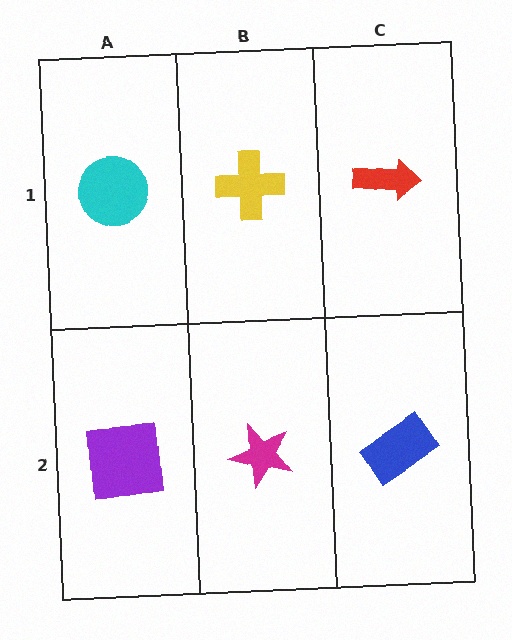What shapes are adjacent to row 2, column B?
A yellow cross (row 1, column B), a purple square (row 2, column A), a blue rectangle (row 2, column C).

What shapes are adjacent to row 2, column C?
A red arrow (row 1, column C), a magenta star (row 2, column B).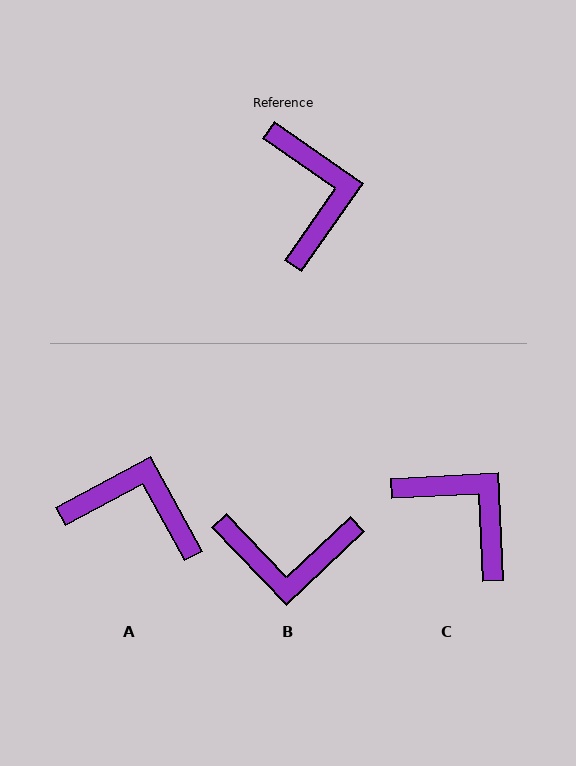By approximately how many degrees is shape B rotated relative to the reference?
Approximately 101 degrees clockwise.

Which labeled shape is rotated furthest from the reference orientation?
B, about 101 degrees away.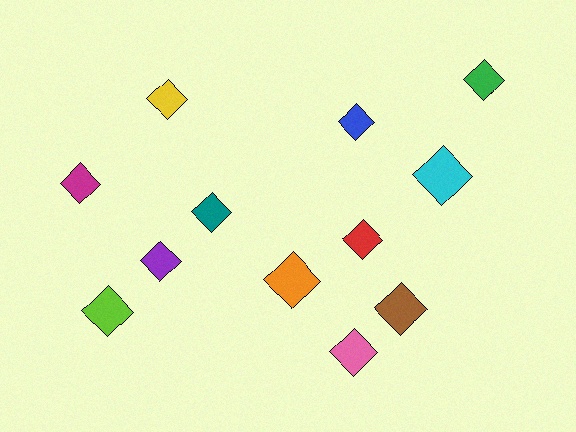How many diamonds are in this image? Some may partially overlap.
There are 12 diamonds.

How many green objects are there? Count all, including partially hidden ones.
There is 1 green object.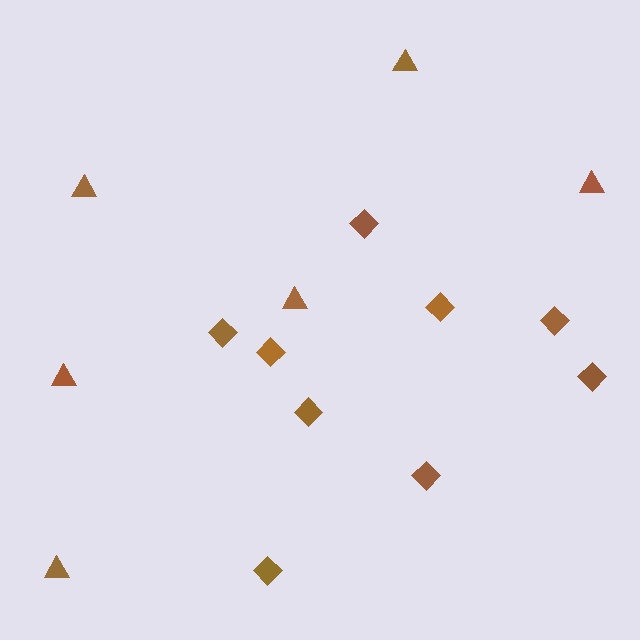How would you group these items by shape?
There are 2 groups: one group of triangles (6) and one group of diamonds (9).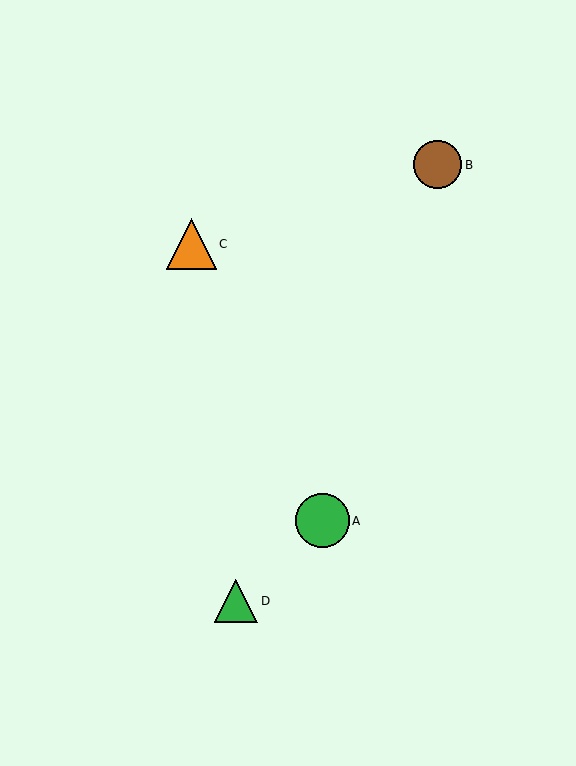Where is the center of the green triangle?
The center of the green triangle is at (236, 601).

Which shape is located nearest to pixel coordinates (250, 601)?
The green triangle (labeled D) at (236, 601) is nearest to that location.